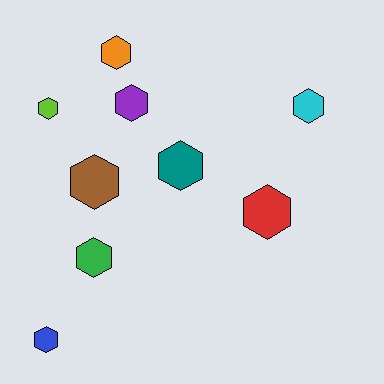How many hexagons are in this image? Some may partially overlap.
There are 9 hexagons.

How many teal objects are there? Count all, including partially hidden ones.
There is 1 teal object.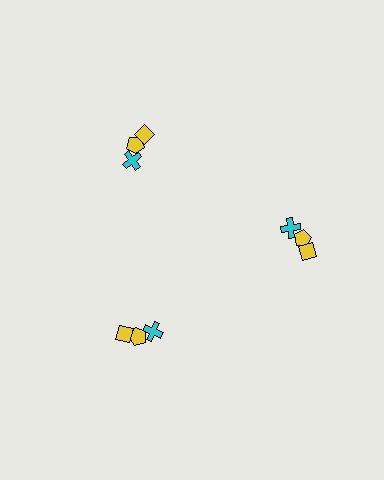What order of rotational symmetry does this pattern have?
This pattern has 3-fold rotational symmetry.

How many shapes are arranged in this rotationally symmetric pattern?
There are 9 shapes, arranged in 3 groups of 3.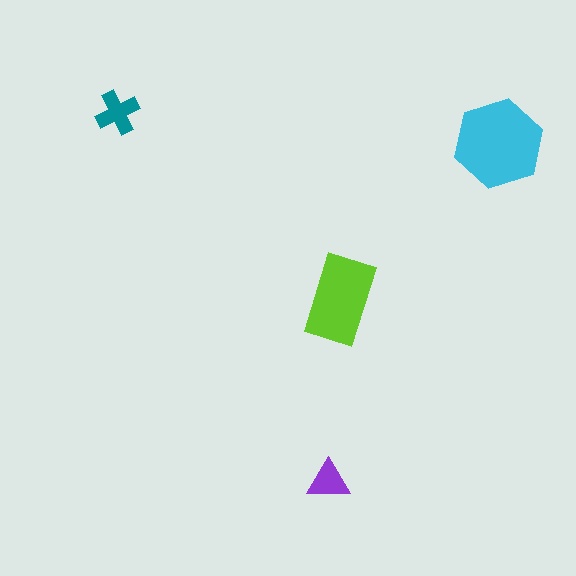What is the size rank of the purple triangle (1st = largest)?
4th.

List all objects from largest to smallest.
The cyan hexagon, the lime rectangle, the teal cross, the purple triangle.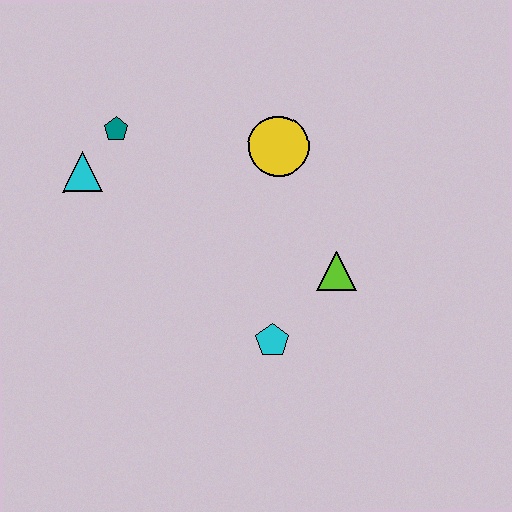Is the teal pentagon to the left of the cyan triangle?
No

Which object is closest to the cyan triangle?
The teal pentagon is closest to the cyan triangle.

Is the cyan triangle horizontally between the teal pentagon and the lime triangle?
No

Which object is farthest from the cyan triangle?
The lime triangle is farthest from the cyan triangle.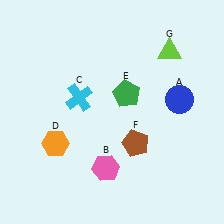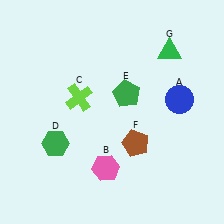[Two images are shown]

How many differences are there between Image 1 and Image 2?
There are 3 differences between the two images.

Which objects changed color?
C changed from cyan to lime. D changed from orange to green. G changed from lime to green.